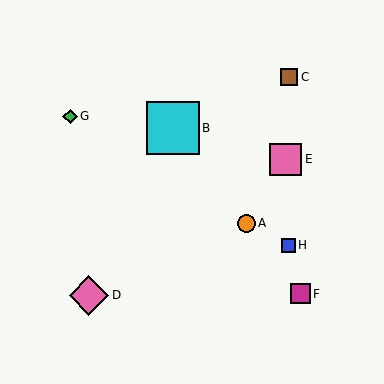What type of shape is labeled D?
Shape D is a pink diamond.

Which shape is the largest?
The cyan square (labeled B) is the largest.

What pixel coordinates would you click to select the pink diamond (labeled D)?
Click at (89, 295) to select the pink diamond D.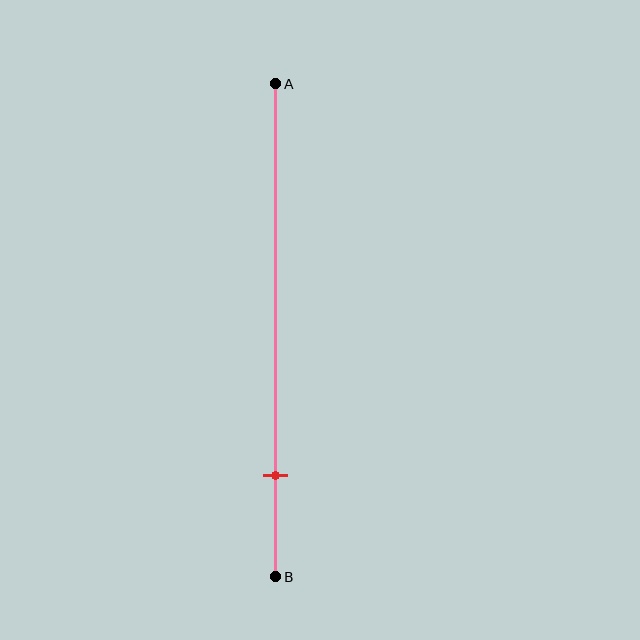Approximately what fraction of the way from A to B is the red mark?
The red mark is approximately 80% of the way from A to B.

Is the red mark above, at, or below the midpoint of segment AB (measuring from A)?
The red mark is below the midpoint of segment AB.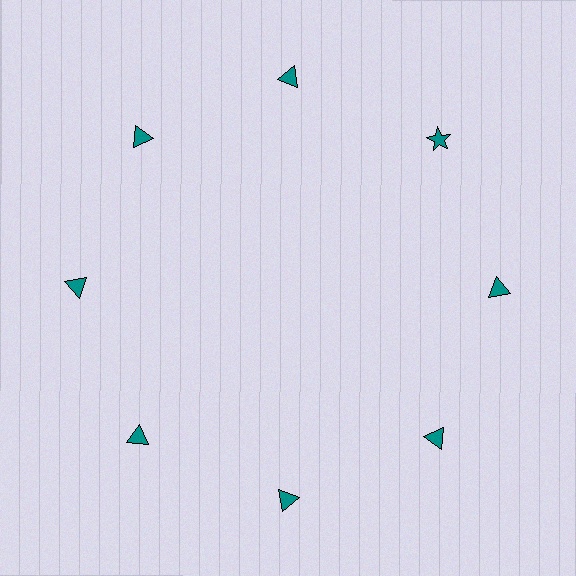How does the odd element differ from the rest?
It has a different shape: star instead of triangle.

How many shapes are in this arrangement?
There are 8 shapes arranged in a ring pattern.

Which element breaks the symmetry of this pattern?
The teal star at roughly the 2 o'clock position breaks the symmetry. All other shapes are teal triangles.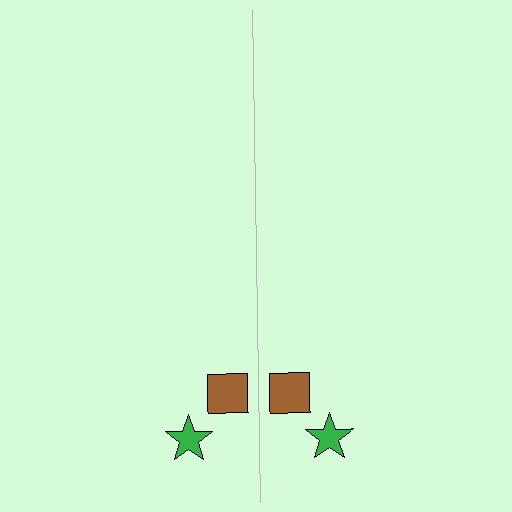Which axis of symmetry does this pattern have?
The pattern has a vertical axis of symmetry running through the center of the image.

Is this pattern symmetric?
Yes, this pattern has bilateral (reflection) symmetry.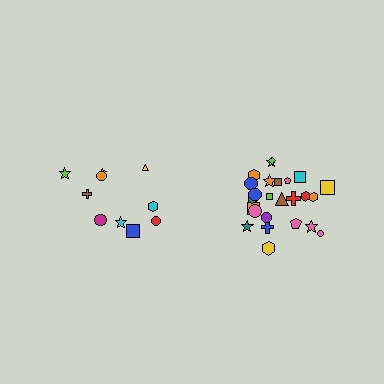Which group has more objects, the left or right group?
The right group.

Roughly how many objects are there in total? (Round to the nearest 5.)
Roughly 35 objects in total.